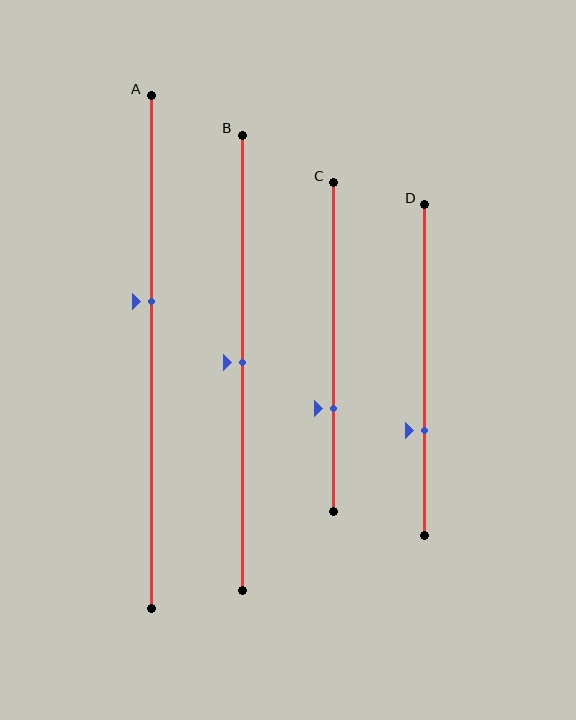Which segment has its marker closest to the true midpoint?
Segment B has its marker closest to the true midpoint.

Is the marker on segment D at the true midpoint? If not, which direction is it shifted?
No, the marker on segment D is shifted downward by about 18% of the segment length.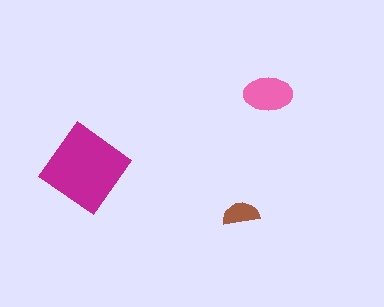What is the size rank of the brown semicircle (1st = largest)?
3rd.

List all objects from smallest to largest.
The brown semicircle, the pink ellipse, the magenta diamond.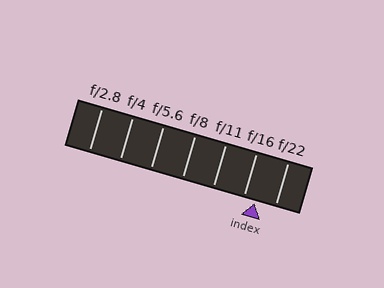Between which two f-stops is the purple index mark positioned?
The index mark is between f/16 and f/22.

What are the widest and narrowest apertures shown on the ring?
The widest aperture shown is f/2.8 and the narrowest is f/22.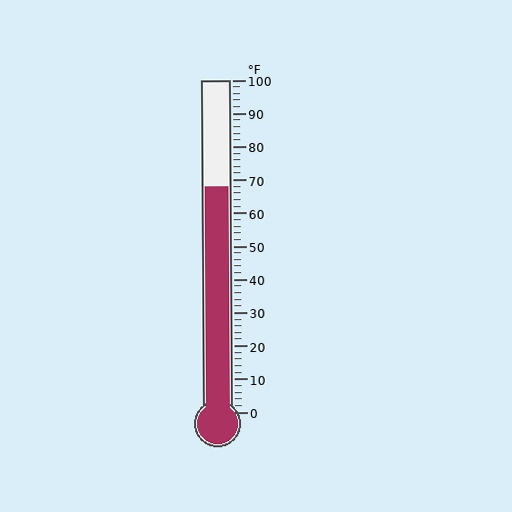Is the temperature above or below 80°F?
The temperature is below 80°F.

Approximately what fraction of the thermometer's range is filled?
The thermometer is filled to approximately 70% of its range.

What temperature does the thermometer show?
The thermometer shows approximately 68°F.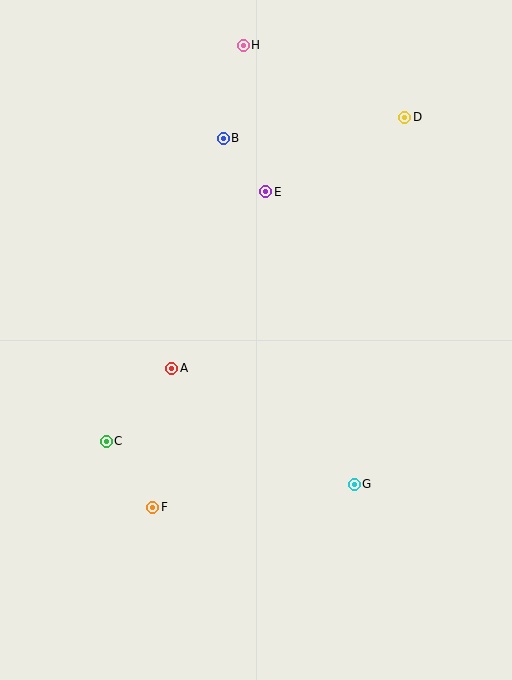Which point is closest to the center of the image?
Point A at (172, 368) is closest to the center.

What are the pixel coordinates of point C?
Point C is at (106, 441).